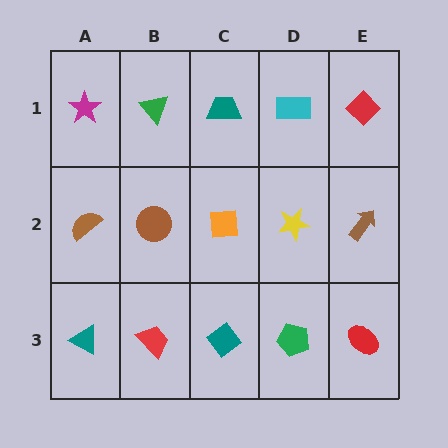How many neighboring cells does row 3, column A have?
2.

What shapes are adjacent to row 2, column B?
A green triangle (row 1, column B), a red trapezoid (row 3, column B), a brown semicircle (row 2, column A), an orange square (row 2, column C).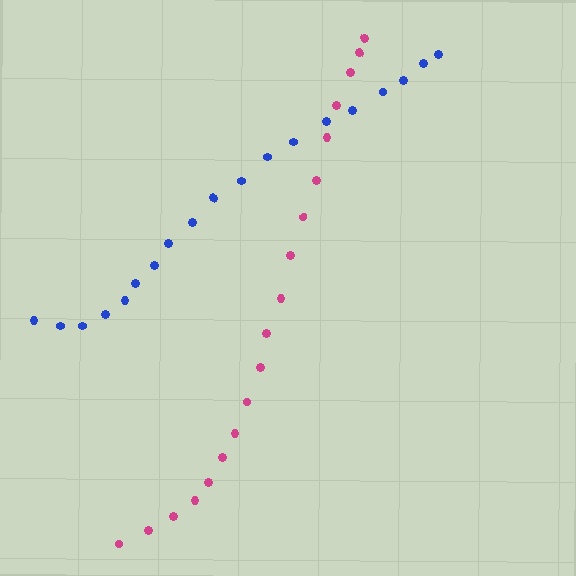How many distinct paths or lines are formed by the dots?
There are 2 distinct paths.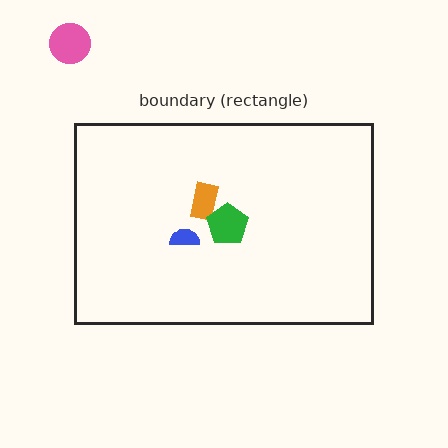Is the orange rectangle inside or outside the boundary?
Inside.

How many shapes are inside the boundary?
3 inside, 1 outside.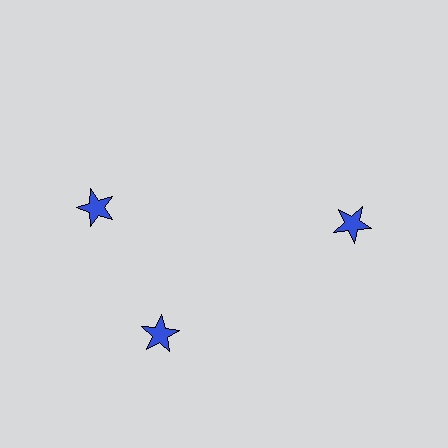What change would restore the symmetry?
The symmetry would be restored by rotating it back into even spacing with its neighbors so that all 3 stars sit at equal angles and equal distance from the center.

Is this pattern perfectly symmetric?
No. The 3 blue stars are arranged in a ring, but one element near the 11 o'clock position is rotated out of alignment along the ring, breaking the 3-fold rotational symmetry.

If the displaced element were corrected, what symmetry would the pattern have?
It would have 3-fold rotational symmetry — the pattern would map onto itself every 120 degrees.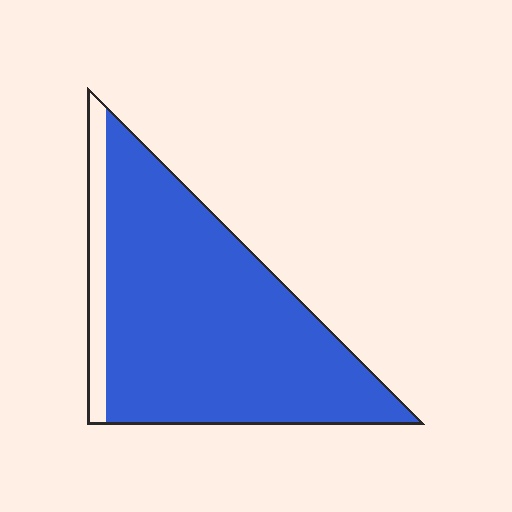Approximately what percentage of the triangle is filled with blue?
Approximately 90%.